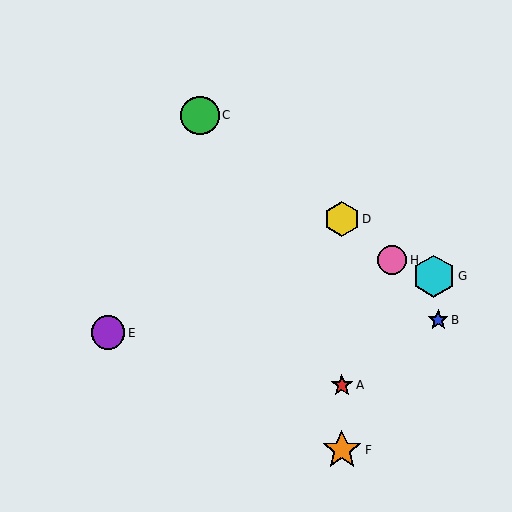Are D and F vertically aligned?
Yes, both are at x≈342.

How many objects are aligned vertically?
3 objects (A, D, F) are aligned vertically.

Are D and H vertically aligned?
No, D is at x≈342 and H is at x≈392.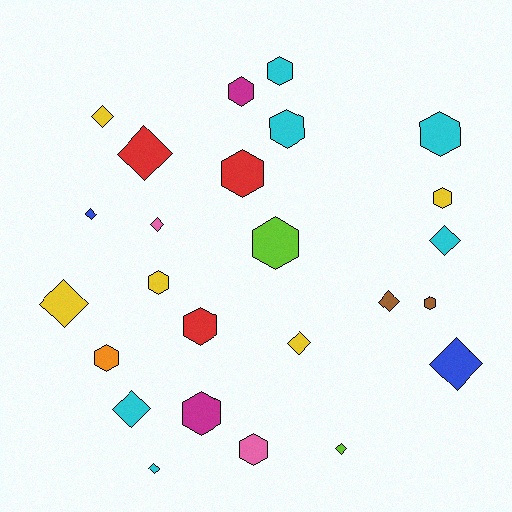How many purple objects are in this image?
There are no purple objects.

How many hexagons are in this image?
There are 13 hexagons.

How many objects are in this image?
There are 25 objects.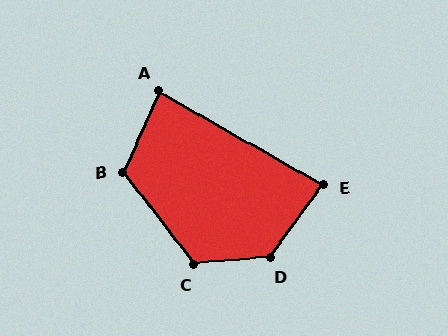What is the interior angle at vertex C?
Approximately 123 degrees (obtuse).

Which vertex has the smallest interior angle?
E, at approximately 83 degrees.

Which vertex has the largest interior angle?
D, at approximately 131 degrees.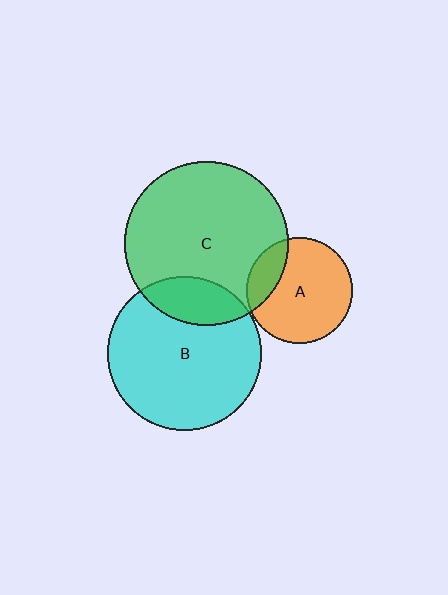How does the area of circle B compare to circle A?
Approximately 2.1 times.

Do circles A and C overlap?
Yes.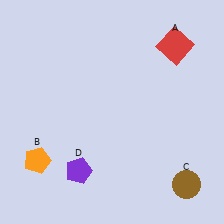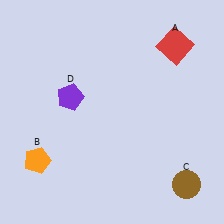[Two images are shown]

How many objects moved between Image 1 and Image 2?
1 object moved between the two images.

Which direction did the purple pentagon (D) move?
The purple pentagon (D) moved up.